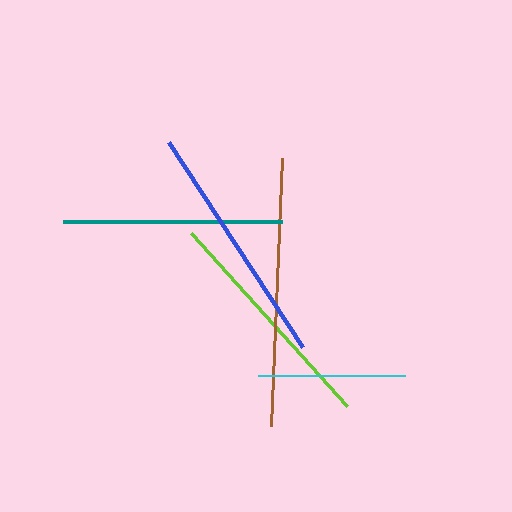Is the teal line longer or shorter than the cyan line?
The teal line is longer than the cyan line.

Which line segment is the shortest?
The cyan line is the shortest at approximately 147 pixels.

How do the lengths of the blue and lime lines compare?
The blue and lime lines are approximately the same length.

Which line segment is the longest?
The brown line is the longest at approximately 269 pixels.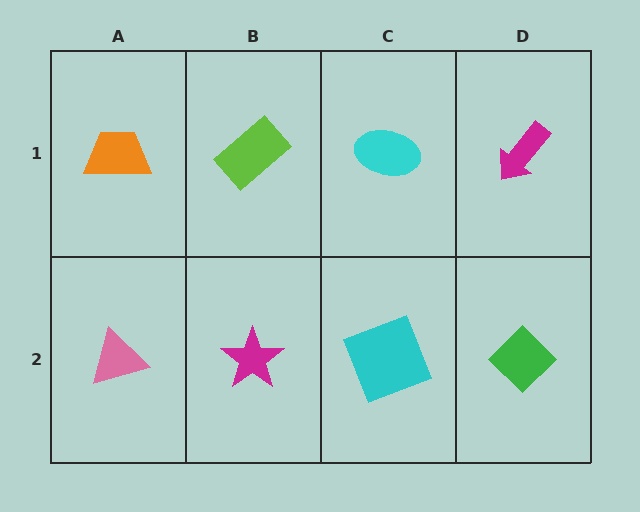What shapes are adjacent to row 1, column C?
A cyan square (row 2, column C), a lime rectangle (row 1, column B), a magenta arrow (row 1, column D).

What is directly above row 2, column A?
An orange trapezoid.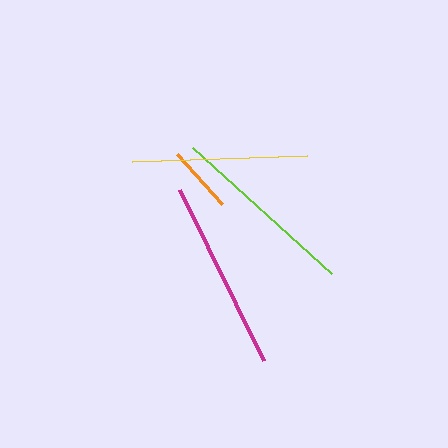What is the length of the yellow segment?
The yellow segment is approximately 175 pixels long.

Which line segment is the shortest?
The orange line is the shortest at approximately 67 pixels.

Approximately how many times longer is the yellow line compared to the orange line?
The yellow line is approximately 2.6 times the length of the orange line.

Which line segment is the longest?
The magenta line is the longest at approximately 190 pixels.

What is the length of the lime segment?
The lime segment is approximately 188 pixels long.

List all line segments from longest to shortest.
From longest to shortest: magenta, lime, yellow, orange.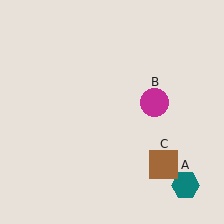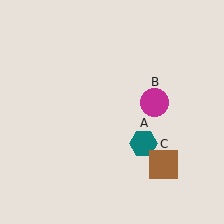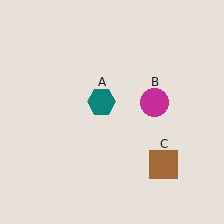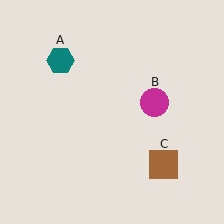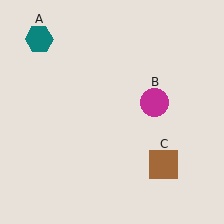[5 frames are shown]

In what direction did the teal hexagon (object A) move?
The teal hexagon (object A) moved up and to the left.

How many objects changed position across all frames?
1 object changed position: teal hexagon (object A).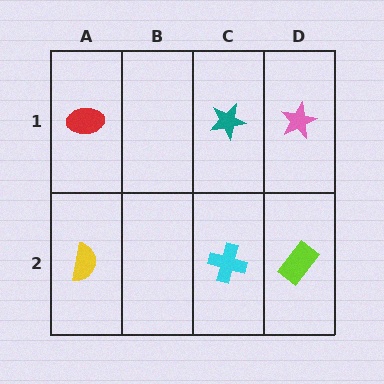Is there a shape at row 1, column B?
No, that cell is empty.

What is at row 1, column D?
A pink star.